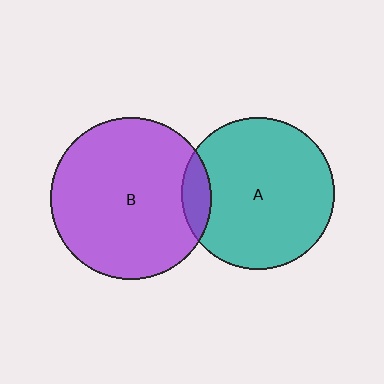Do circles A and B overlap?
Yes.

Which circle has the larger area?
Circle B (purple).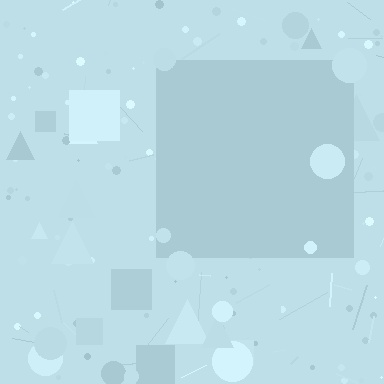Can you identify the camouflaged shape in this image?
The camouflaged shape is a square.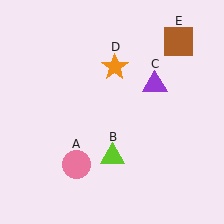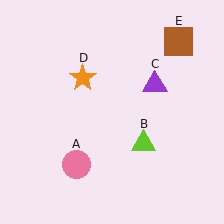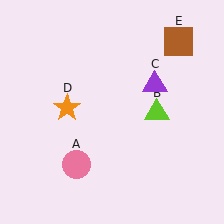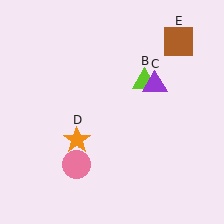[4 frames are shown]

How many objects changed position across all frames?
2 objects changed position: lime triangle (object B), orange star (object D).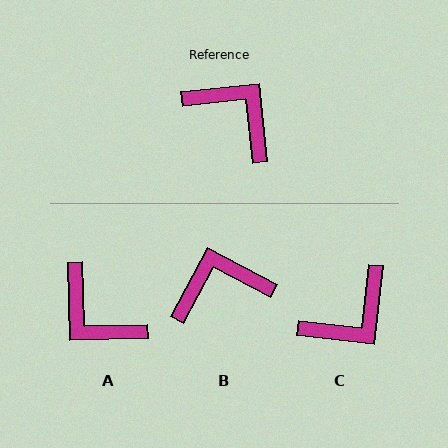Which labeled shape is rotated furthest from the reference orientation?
A, about 175 degrees away.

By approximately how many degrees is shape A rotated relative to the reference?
Approximately 175 degrees counter-clockwise.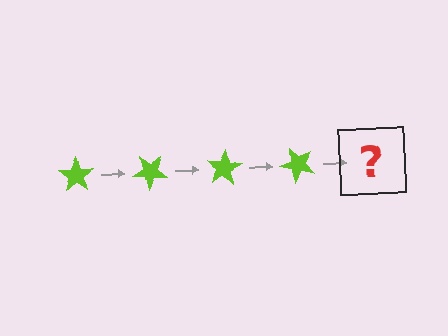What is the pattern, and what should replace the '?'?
The pattern is that the star rotates 40 degrees each step. The '?' should be a lime star rotated 160 degrees.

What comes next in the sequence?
The next element should be a lime star rotated 160 degrees.